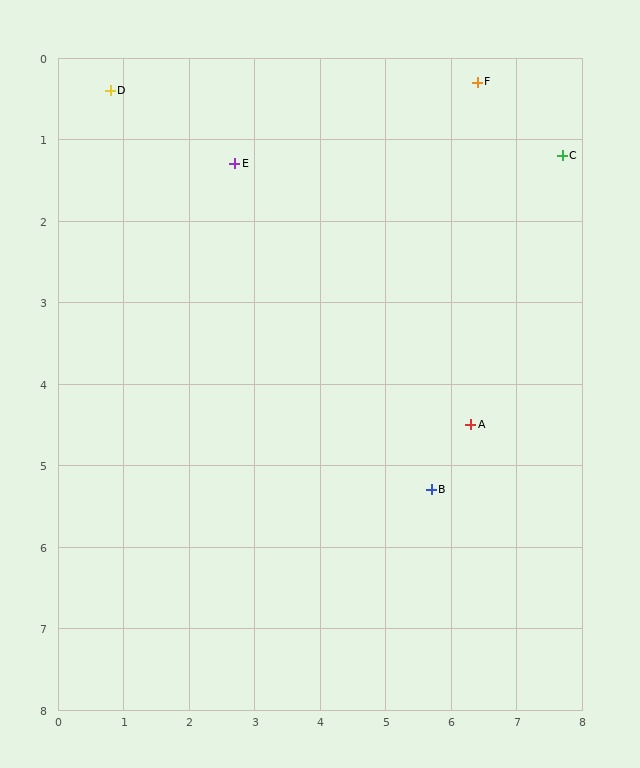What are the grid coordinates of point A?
Point A is at approximately (6.3, 4.5).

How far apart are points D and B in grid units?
Points D and B are about 6.9 grid units apart.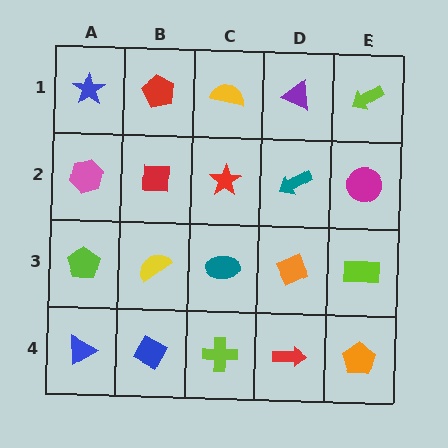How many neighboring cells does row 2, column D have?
4.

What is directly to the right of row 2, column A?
A red square.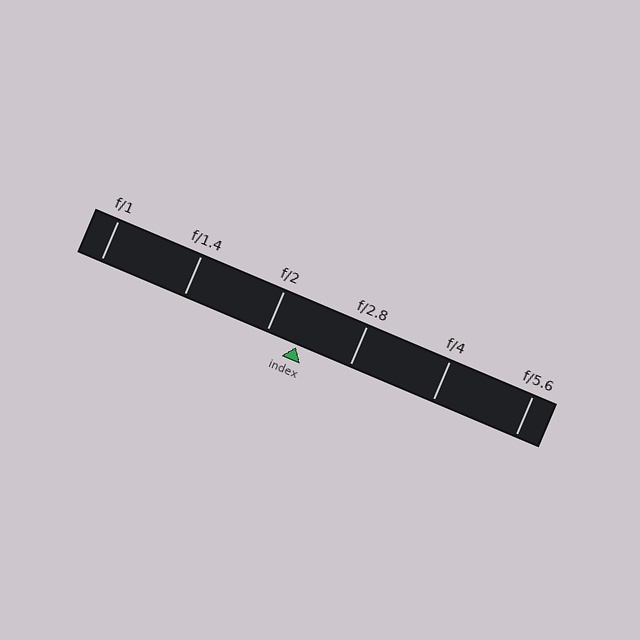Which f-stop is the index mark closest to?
The index mark is closest to f/2.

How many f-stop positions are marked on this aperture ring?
There are 6 f-stop positions marked.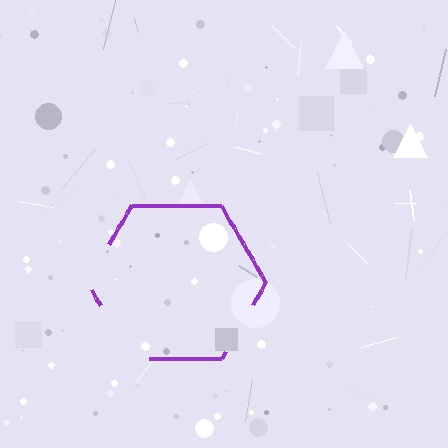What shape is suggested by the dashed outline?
The dashed outline suggests a hexagon.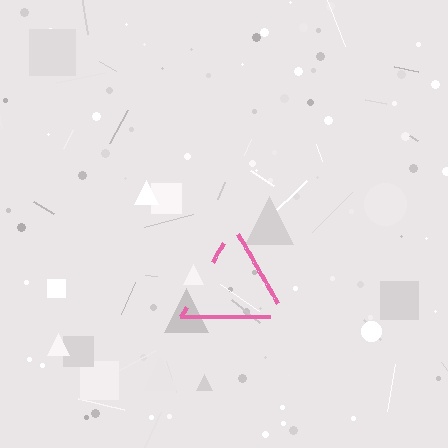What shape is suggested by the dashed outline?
The dashed outline suggests a triangle.